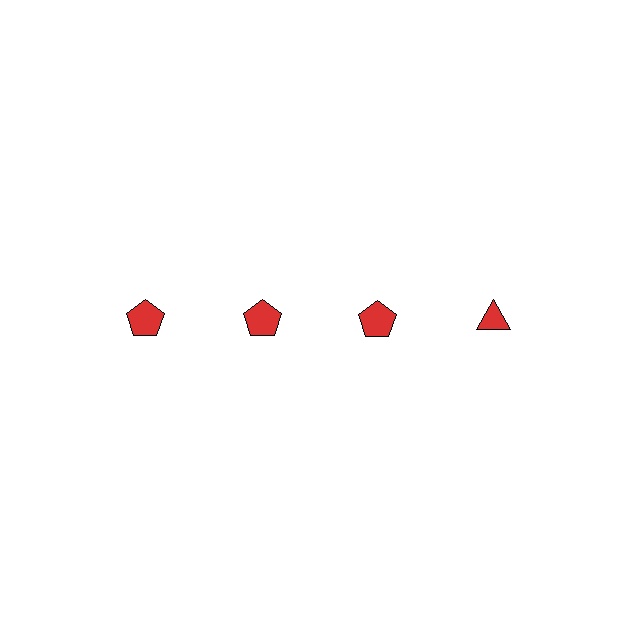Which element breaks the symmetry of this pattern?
The red triangle in the top row, second from right column breaks the symmetry. All other shapes are red pentagons.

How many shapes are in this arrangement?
There are 4 shapes arranged in a grid pattern.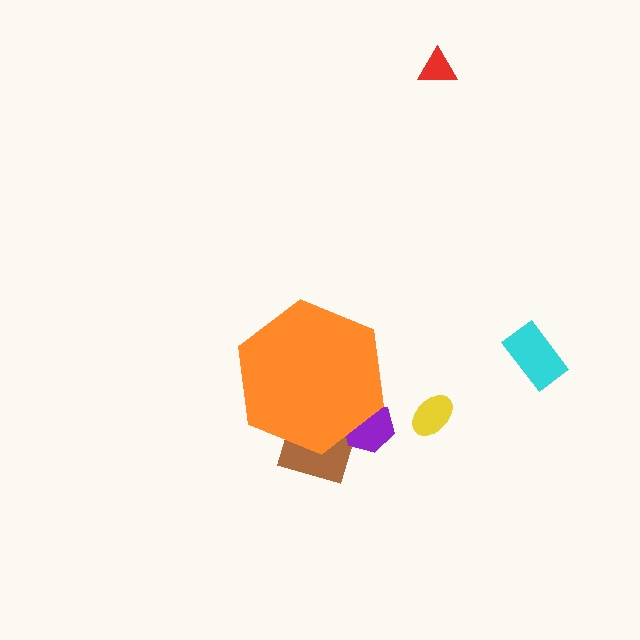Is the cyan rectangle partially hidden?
No, the cyan rectangle is fully visible.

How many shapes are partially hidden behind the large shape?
2 shapes are partially hidden.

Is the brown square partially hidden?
Yes, the brown square is partially hidden behind the orange hexagon.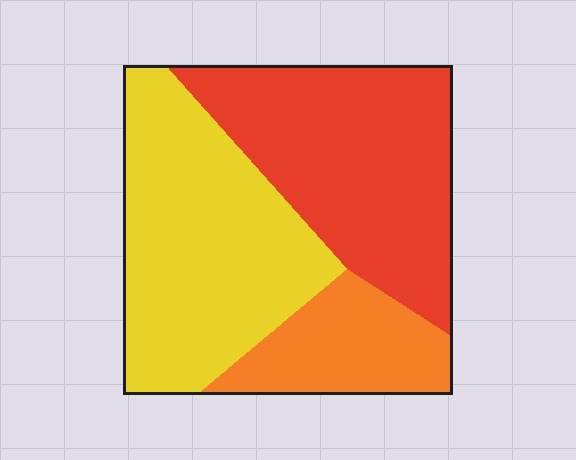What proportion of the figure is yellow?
Yellow covers 42% of the figure.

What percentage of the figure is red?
Red covers 40% of the figure.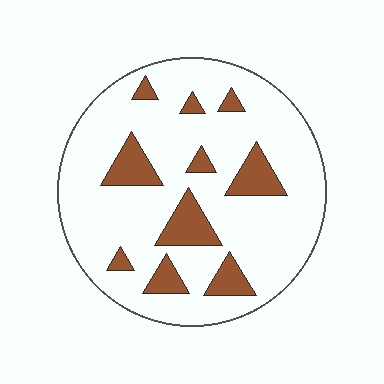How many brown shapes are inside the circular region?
10.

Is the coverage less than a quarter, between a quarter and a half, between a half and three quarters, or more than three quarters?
Less than a quarter.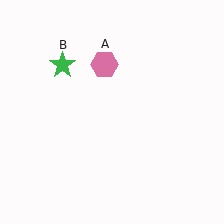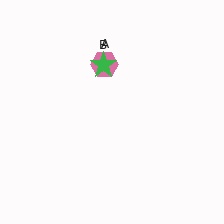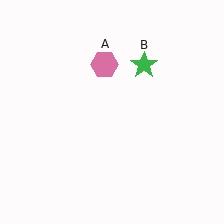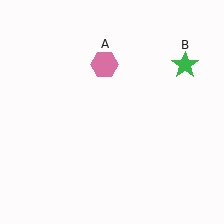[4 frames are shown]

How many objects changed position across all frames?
1 object changed position: green star (object B).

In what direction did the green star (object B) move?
The green star (object B) moved right.